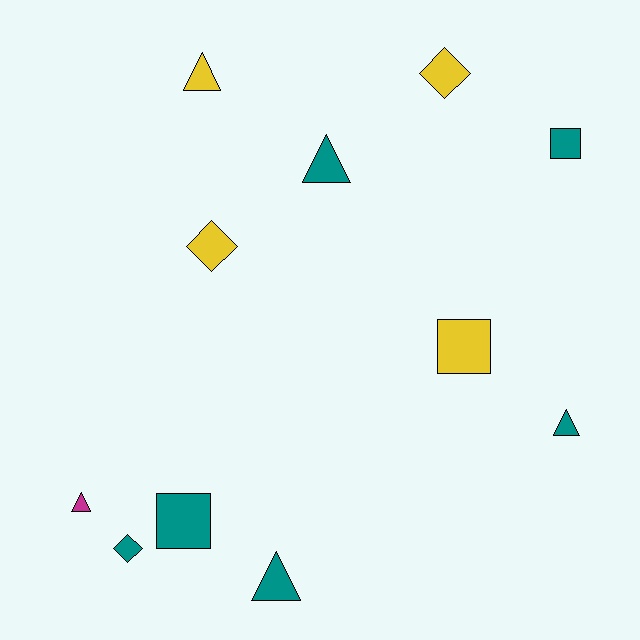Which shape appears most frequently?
Triangle, with 5 objects.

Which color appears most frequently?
Teal, with 6 objects.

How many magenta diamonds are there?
There are no magenta diamonds.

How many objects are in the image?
There are 11 objects.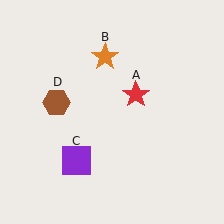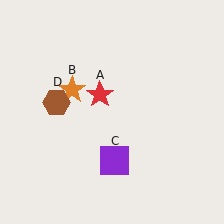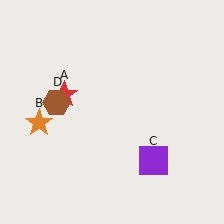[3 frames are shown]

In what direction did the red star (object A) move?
The red star (object A) moved left.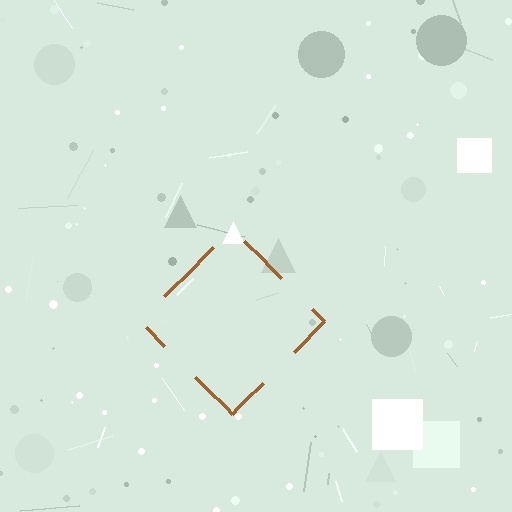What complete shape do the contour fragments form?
The contour fragments form a diamond.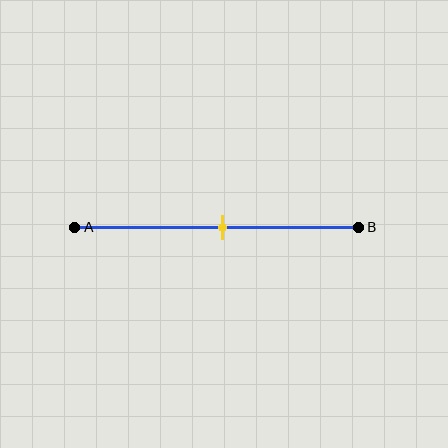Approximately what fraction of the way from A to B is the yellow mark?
The yellow mark is approximately 50% of the way from A to B.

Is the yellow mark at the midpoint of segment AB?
Yes, the mark is approximately at the midpoint.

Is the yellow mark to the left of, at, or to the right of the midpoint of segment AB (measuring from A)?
The yellow mark is approximately at the midpoint of segment AB.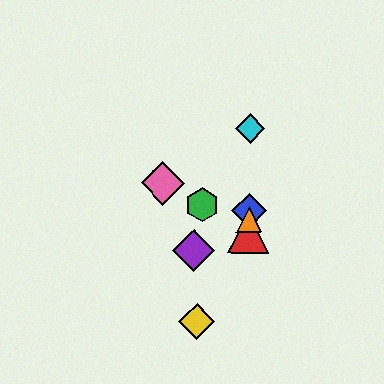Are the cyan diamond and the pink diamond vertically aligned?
No, the cyan diamond is at x≈250 and the pink diamond is at x≈163.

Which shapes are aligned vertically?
The red triangle, the blue diamond, the orange triangle, the cyan diamond are aligned vertically.